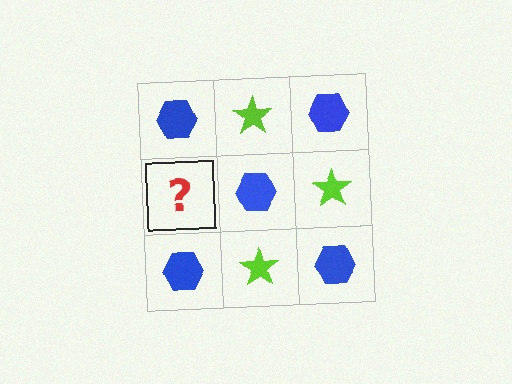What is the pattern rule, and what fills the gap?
The rule is that it alternates blue hexagon and lime star in a checkerboard pattern. The gap should be filled with a lime star.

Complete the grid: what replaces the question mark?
The question mark should be replaced with a lime star.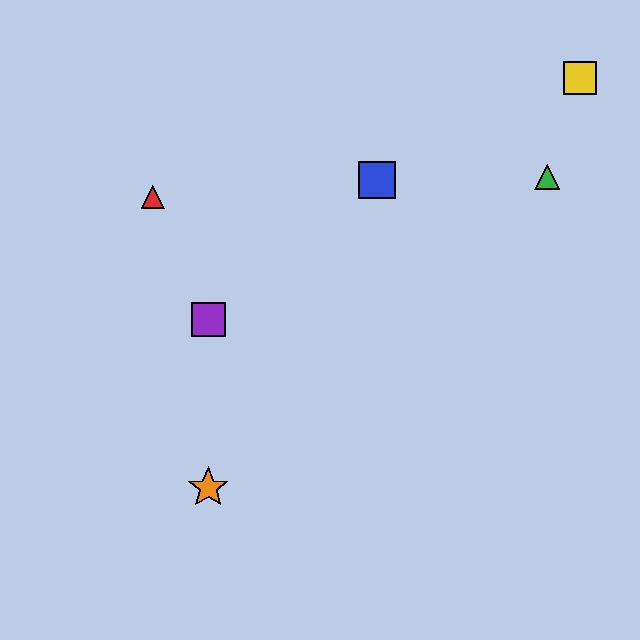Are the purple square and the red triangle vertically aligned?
No, the purple square is at x≈208 and the red triangle is at x≈153.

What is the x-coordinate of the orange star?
The orange star is at x≈208.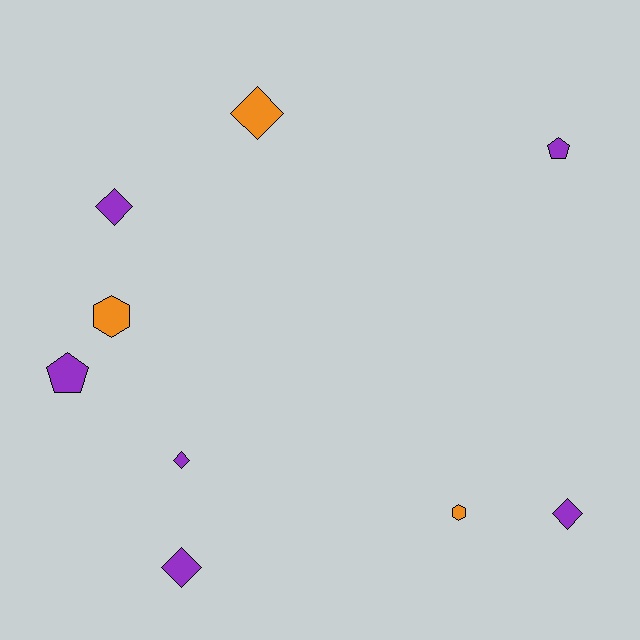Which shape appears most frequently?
Diamond, with 5 objects.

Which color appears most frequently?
Purple, with 6 objects.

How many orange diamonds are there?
There is 1 orange diamond.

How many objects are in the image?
There are 9 objects.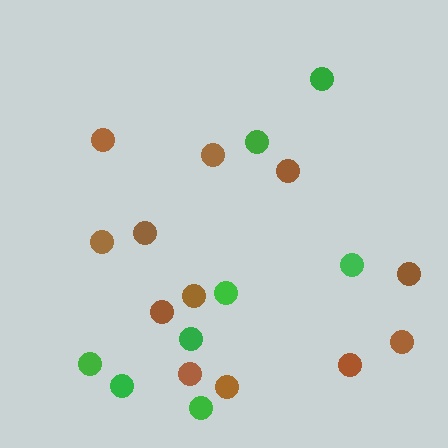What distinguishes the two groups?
There are 2 groups: one group of green circles (8) and one group of brown circles (12).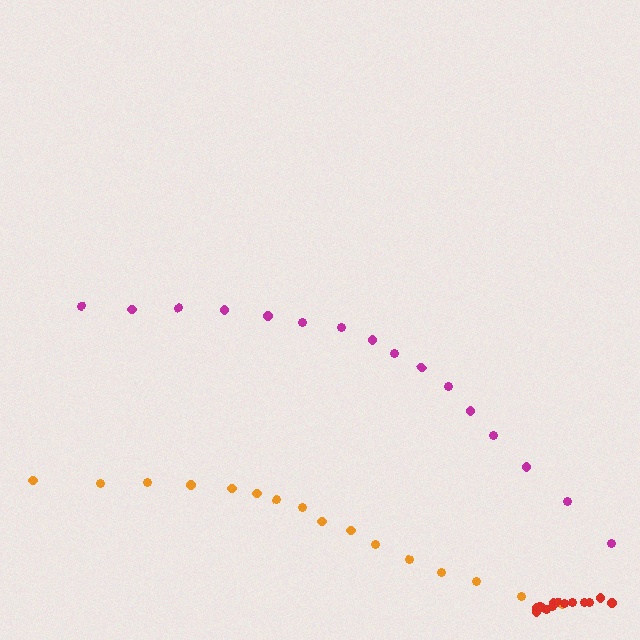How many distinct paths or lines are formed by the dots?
There are 3 distinct paths.